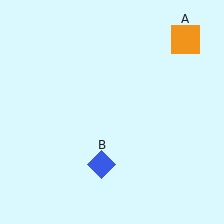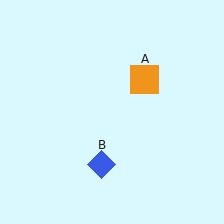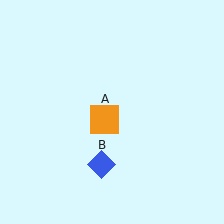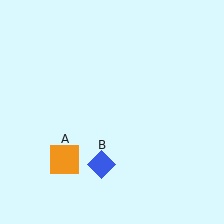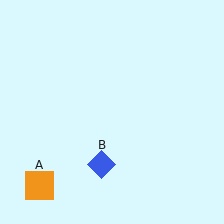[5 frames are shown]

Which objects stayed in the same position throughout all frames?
Blue diamond (object B) remained stationary.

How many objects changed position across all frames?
1 object changed position: orange square (object A).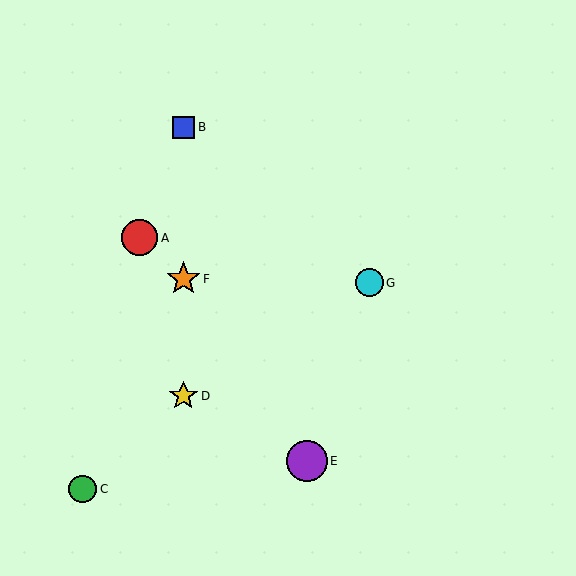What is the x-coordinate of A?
Object A is at x≈140.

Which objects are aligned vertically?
Objects B, D, F are aligned vertically.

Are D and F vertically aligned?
Yes, both are at x≈183.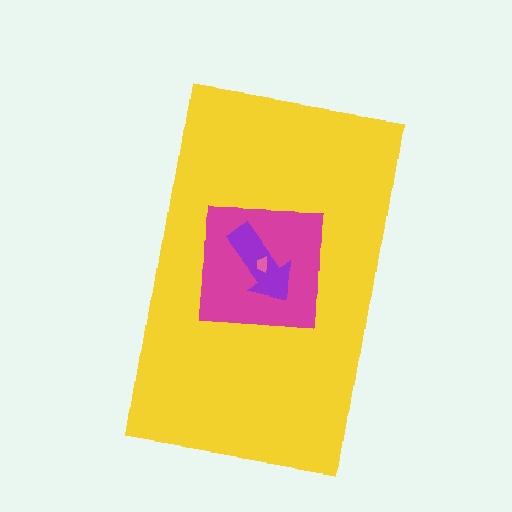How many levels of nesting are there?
4.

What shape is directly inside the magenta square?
The purple arrow.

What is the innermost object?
The pink trapezoid.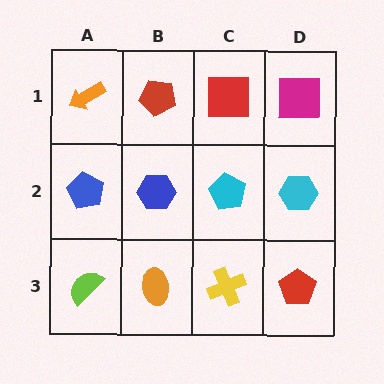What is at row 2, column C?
A cyan pentagon.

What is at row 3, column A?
A lime semicircle.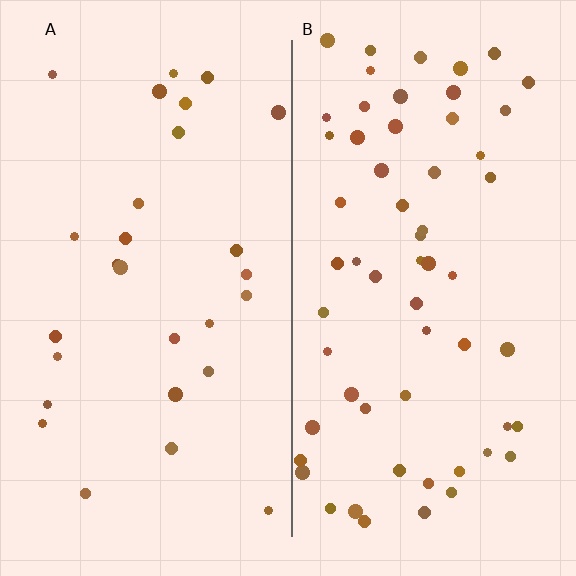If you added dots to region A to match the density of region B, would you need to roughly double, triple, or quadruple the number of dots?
Approximately double.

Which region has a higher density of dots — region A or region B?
B (the right).